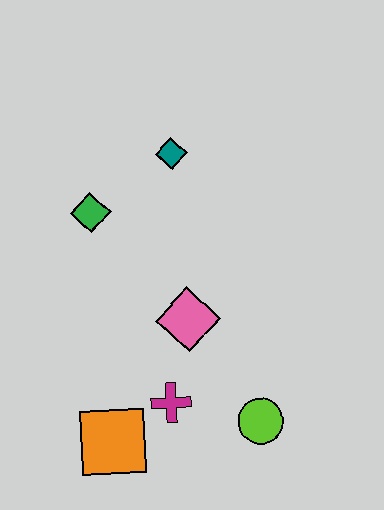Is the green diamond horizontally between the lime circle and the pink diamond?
No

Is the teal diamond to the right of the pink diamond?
No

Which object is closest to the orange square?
The magenta cross is closest to the orange square.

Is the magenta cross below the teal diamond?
Yes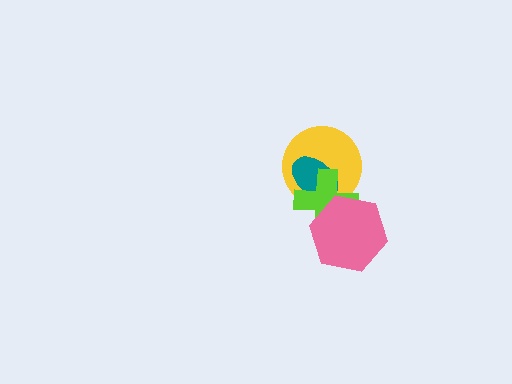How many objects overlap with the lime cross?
3 objects overlap with the lime cross.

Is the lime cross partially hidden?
Yes, it is partially covered by another shape.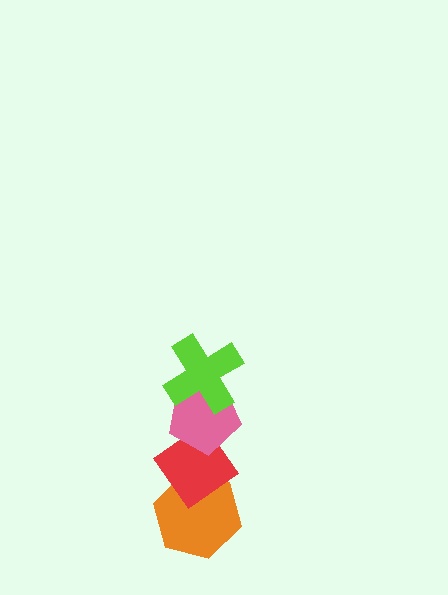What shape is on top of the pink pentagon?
The lime cross is on top of the pink pentagon.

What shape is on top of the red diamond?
The pink pentagon is on top of the red diamond.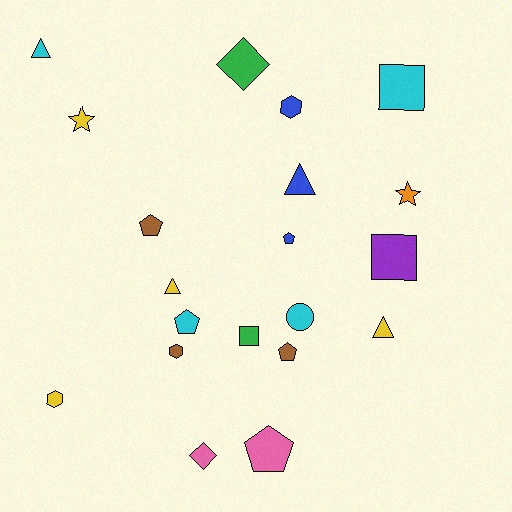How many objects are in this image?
There are 20 objects.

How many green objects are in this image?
There are 2 green objects.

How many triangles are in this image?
There are 4 triangles.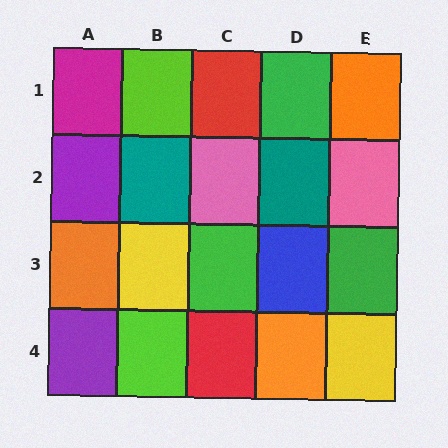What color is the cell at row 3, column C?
Green.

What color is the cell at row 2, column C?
Pink.